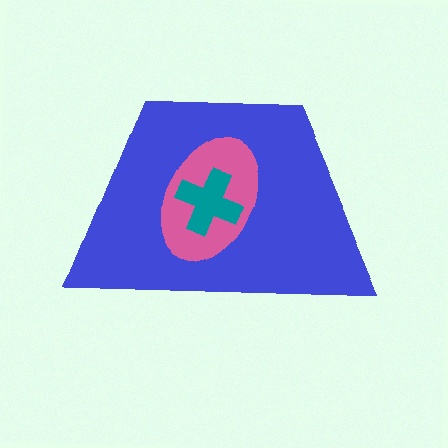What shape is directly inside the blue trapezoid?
The pink ellipse.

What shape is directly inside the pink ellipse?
The teal cross.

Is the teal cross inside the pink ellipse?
Yes.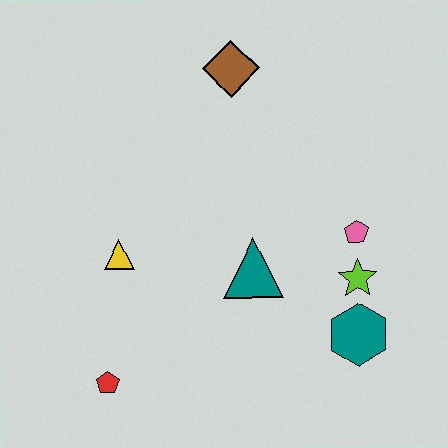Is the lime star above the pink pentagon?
No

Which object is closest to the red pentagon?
The yellow triangle is closest to the red pentagon.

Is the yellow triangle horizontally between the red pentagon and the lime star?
Yes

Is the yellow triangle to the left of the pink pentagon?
Yes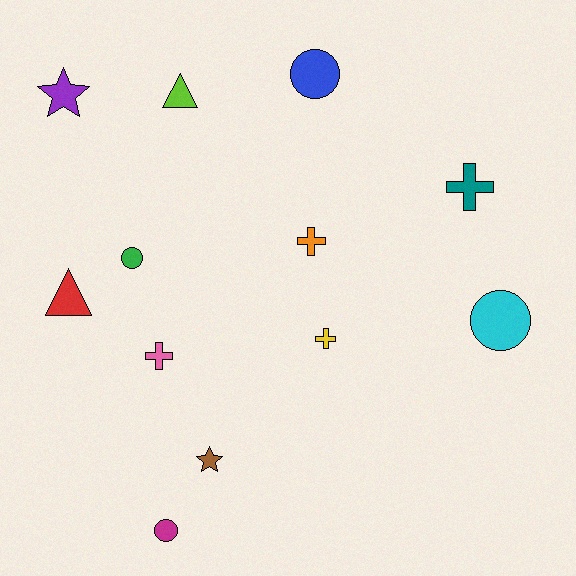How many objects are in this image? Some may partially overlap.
There are 12 objects.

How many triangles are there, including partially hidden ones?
There are 2 triangles.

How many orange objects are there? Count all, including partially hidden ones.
There is 1 orange object.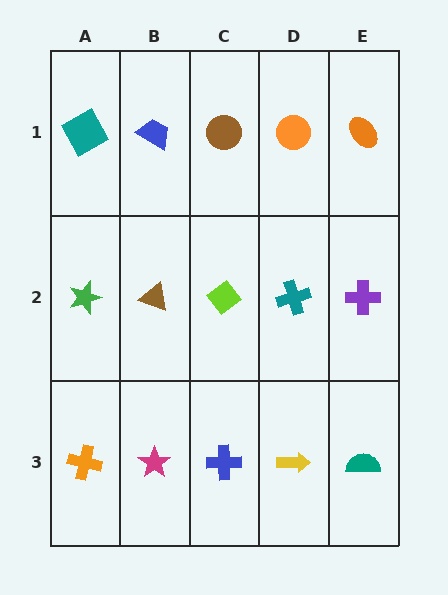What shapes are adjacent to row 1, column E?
A purple cross (row 2, column E), an orange circle (row 1, column D).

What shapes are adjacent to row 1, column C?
A lime diamond (row 2, column C), a blue trapezoid (row 1, column B), an orange circle (row 1, column D).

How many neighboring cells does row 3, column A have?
2.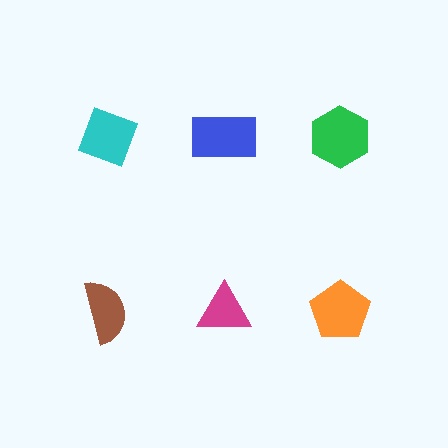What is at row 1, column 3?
A green hexagon.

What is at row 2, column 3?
An orange pentagon.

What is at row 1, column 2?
A blue rectangle.